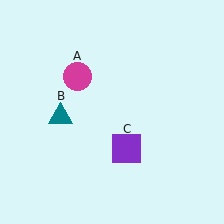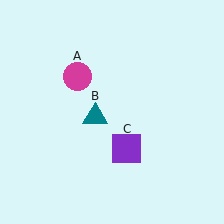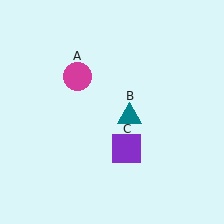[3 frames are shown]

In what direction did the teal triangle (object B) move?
The teal triangle (object B) moved right.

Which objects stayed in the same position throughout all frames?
Magenta circle (object A) and purple square (object C) remained stationary.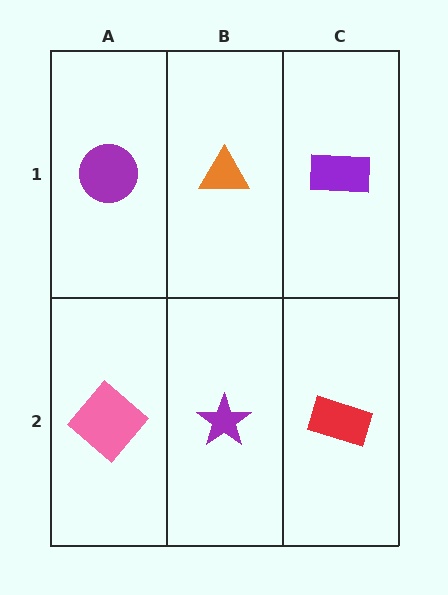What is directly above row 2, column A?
A purple circle.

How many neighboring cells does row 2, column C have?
2.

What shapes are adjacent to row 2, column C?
A purple rectangle (row 1, column C), a purple star (row 2, column B).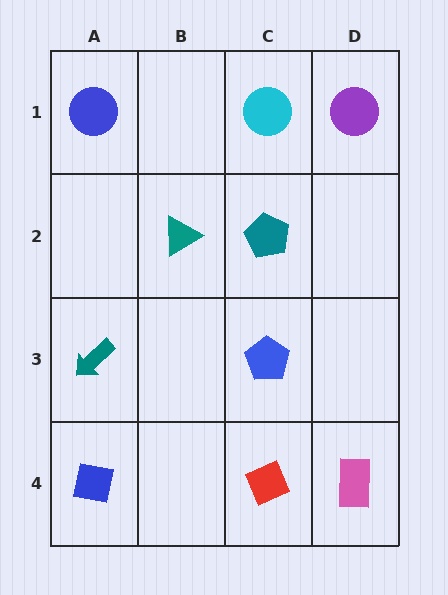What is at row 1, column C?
A cyan circle.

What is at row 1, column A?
A blue circle.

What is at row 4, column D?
A pink rectangle.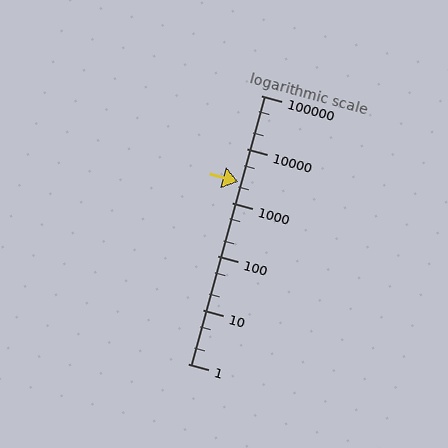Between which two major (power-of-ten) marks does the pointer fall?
The pointer is between 1000 and 10000.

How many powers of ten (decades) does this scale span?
The scale spans 5 decades, from 1 to 100000.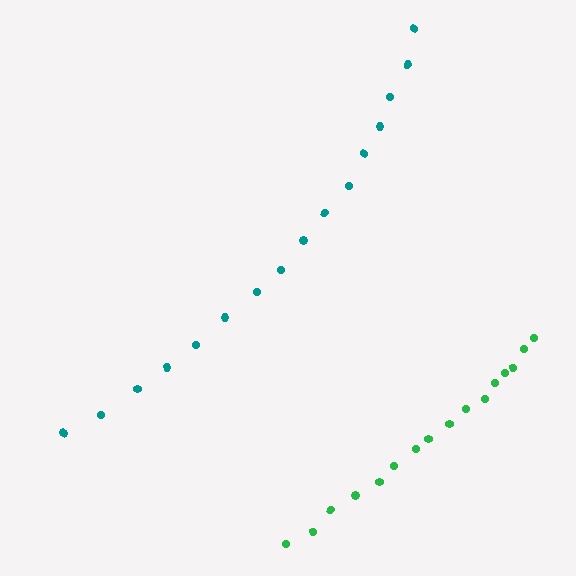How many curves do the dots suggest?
There are 2 distinct paths.